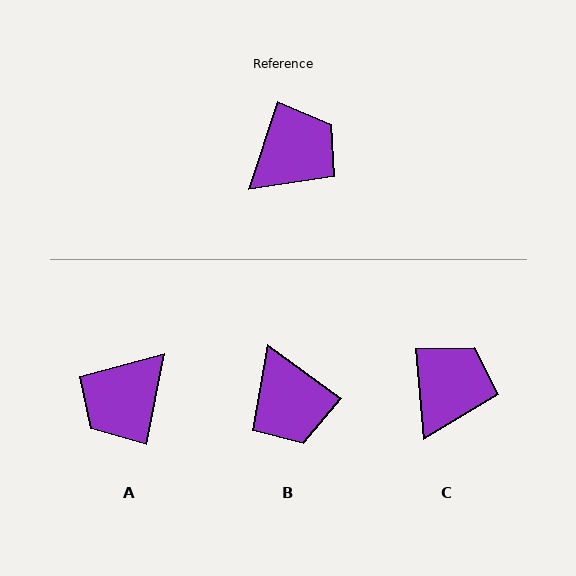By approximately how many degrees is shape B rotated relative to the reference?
Approximately 108 degrees clockwise.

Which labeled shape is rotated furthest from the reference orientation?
A, about 173 degrees away.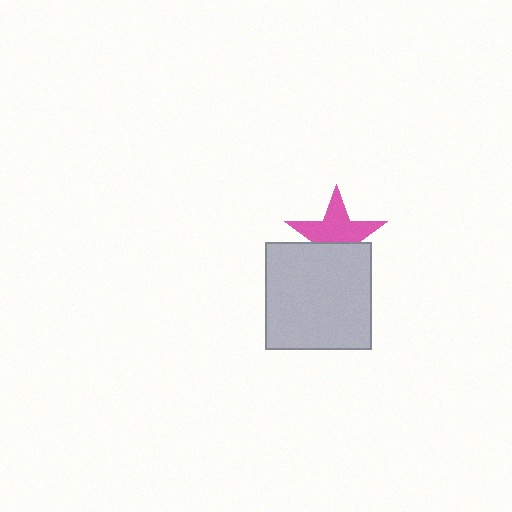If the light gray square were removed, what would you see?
You would see the complete pink star.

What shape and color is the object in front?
The object in front is a light gray square.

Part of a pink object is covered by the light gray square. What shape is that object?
It is a star.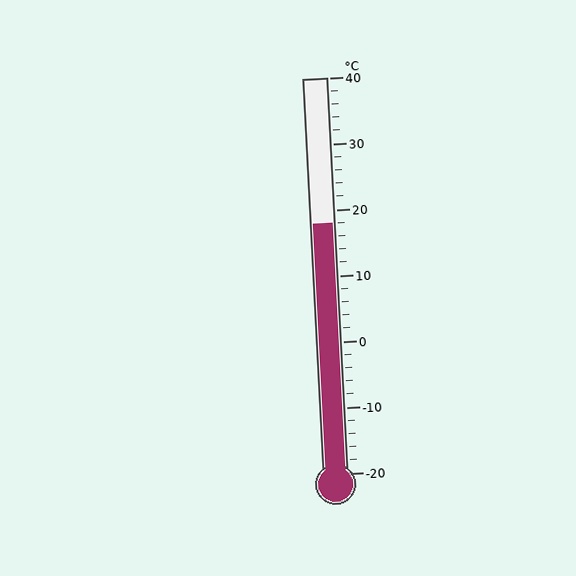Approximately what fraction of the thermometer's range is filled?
The thermometer is filled to approximately 65% of its range.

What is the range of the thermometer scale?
The thermometer scale ranges from -20°C to 40°C.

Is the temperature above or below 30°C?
The temperature is below 30°C.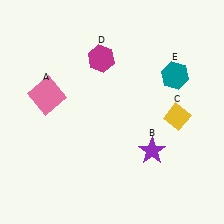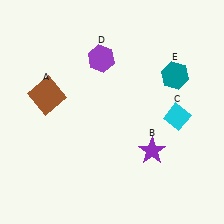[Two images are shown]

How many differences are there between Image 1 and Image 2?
There are 3 differences between the two images.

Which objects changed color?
A changed from pink to brown. C changed from yellow to cyan. D changed from magenta to purple.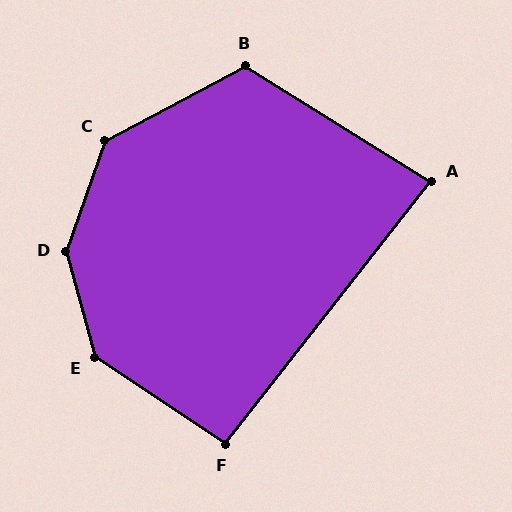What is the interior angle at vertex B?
Approximately 120 degrees (obtuse).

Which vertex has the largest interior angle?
D, at approximately 145 degrees.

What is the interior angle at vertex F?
Approximately 94 degrees (approximately right).